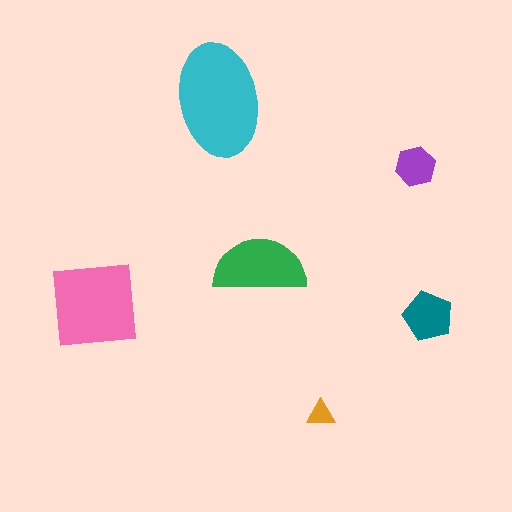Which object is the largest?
The cyan ellipse.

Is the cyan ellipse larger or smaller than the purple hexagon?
Larger.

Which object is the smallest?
The orange triangle.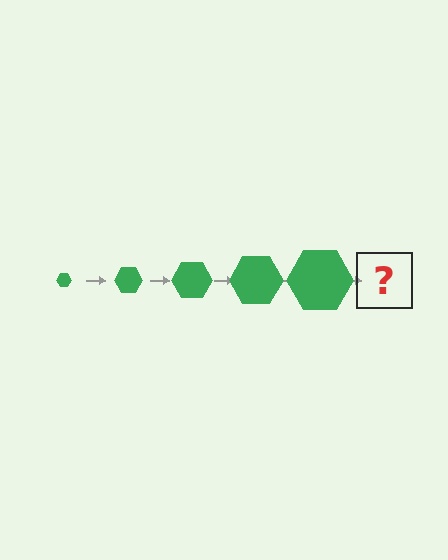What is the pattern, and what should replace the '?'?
The pattern is that the hexagon gets progressively larger each step. The '?' should be a green hexagon, larger than the previous one.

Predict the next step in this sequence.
The next step is a green hexagon, larger than the previous one.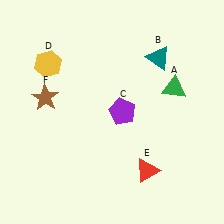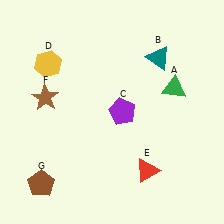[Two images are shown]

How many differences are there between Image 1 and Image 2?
There is 1 difference between the two images.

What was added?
A brown pentagon (G) was added in Image 2.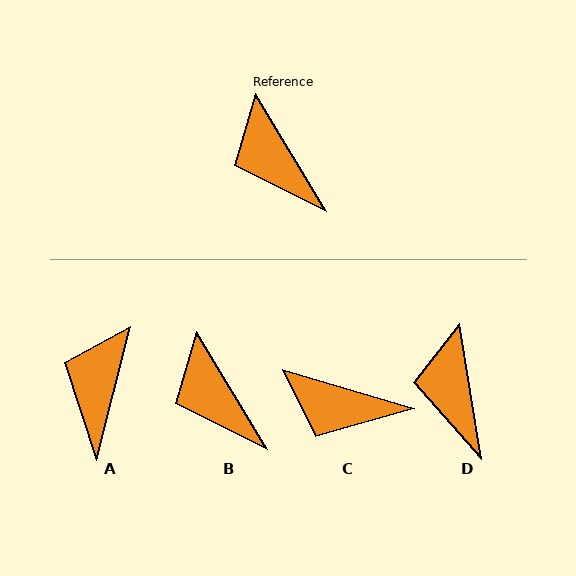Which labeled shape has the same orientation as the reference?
B.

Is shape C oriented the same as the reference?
No, it is off by about 42 degrees.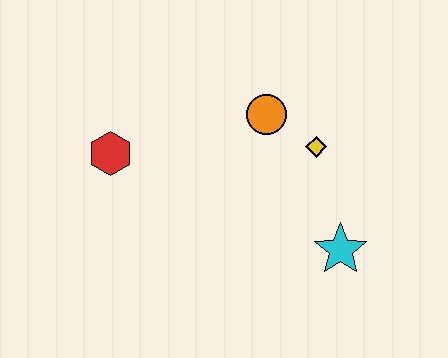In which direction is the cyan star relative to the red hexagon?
The cyan star is to the right of the red hexagon.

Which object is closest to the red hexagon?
The orange circle is closest to the red hexagon.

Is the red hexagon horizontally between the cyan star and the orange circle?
No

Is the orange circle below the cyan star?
No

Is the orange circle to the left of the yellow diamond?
Yes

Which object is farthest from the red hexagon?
The cyan star is farthest from the red hexagon.